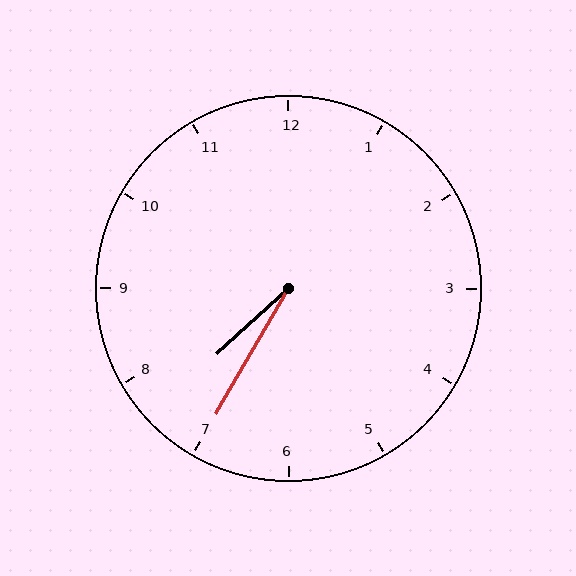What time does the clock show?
7:35.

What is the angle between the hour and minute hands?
Approximately 18 degrees.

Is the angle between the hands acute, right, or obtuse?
It is acute.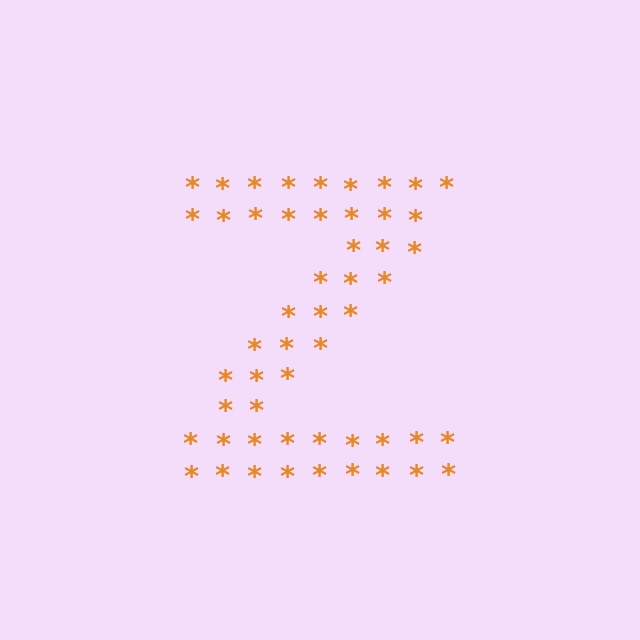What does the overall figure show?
The overall figure shows the letter Z.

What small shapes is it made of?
It is made of small asterisks.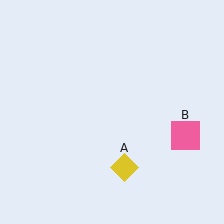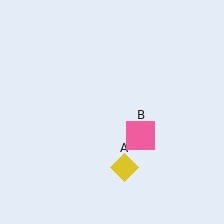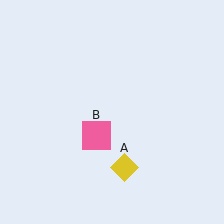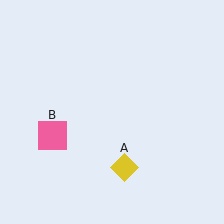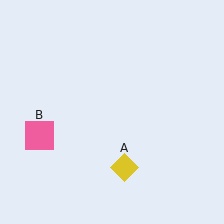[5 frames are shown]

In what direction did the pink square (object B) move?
The pink square (object B) moved left.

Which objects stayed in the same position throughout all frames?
Yellow diamond (object A) remained stationary.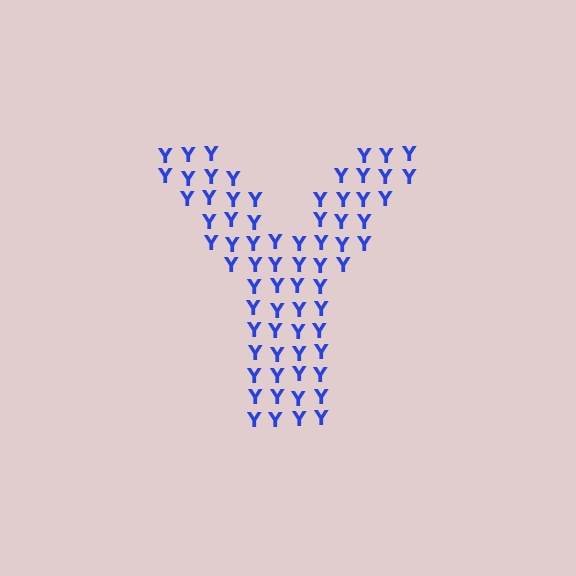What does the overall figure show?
The overall figure shows the letter Y.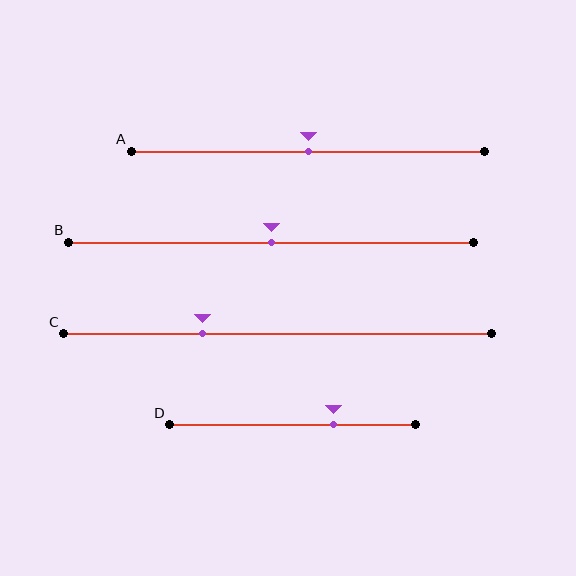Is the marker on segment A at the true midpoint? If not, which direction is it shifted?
Yes, the marker on segment A is at the true midpoint.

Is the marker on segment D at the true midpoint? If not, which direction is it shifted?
No, the marker on segment D is shifted to the right by about 17% of the segment length.